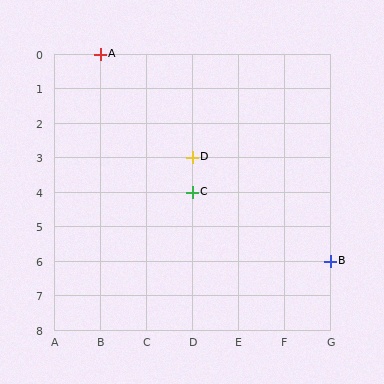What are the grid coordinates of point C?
Point C is at grid coordinates (D, 4).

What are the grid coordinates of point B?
Point B is at grid coordinates (G, 6).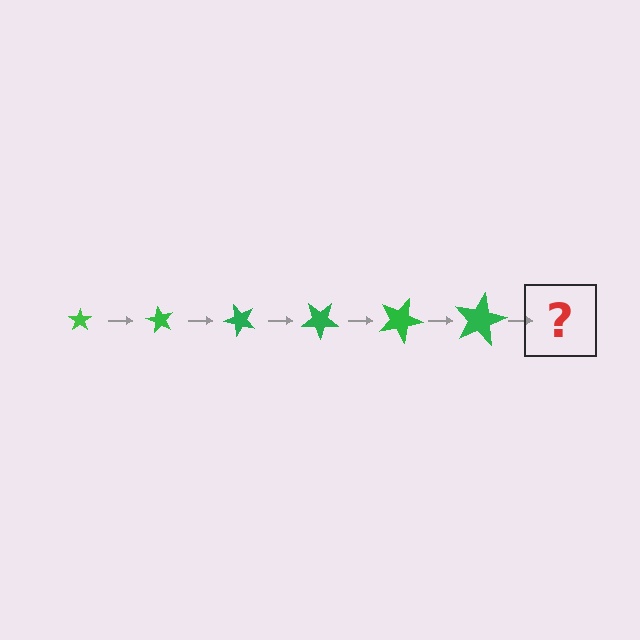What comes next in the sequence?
The next element should be a star, larger than the previous one and rotated 360 degrees from the start.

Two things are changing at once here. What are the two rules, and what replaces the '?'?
The two rules are that the star grows larger each step and it rotates 60 degrees each step. The '?' should be a star, larger than the previous one and rotated 360 degrees from the start.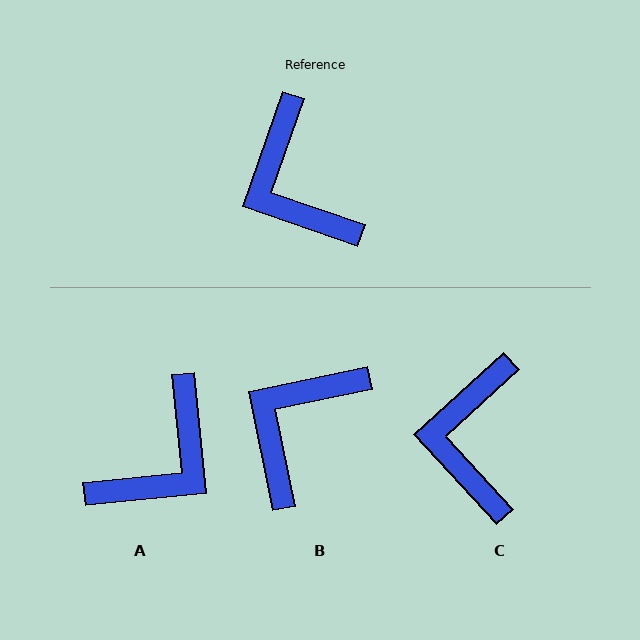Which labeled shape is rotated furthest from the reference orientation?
A, about 115 degrees away.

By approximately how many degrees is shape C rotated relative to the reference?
Approximately 28 degrees clockwise.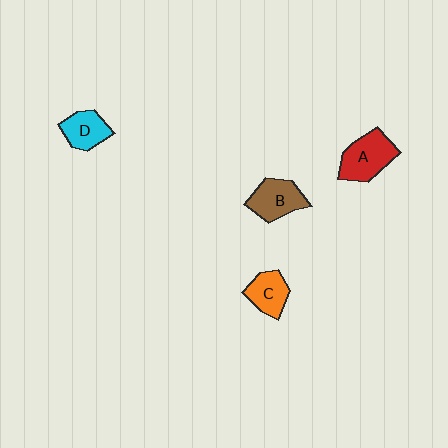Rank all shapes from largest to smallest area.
From largest to smallest: A (red), B (brown), C (orange), D (cyan).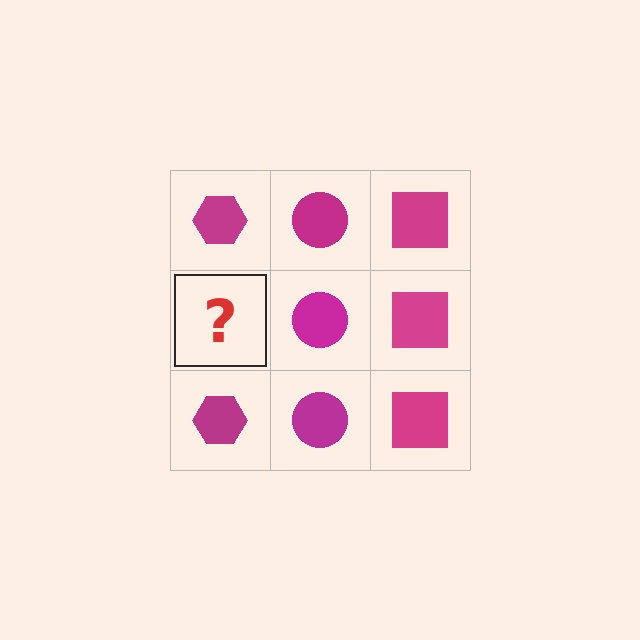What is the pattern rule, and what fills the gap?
The rule is that each column has a consistent shape. The gap should be filled with a magenta hexagon.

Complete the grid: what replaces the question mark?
The question mark should be replaced with a magenta hexagon.